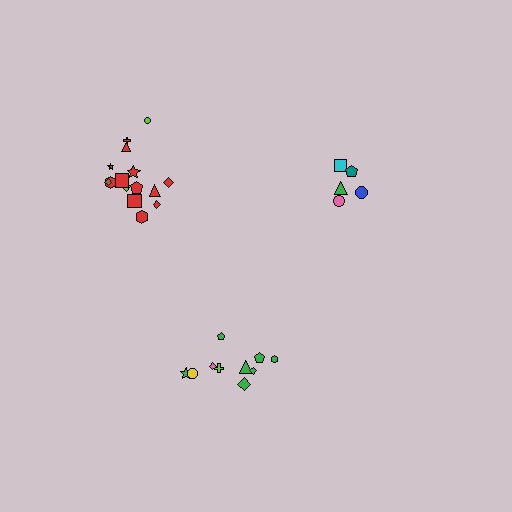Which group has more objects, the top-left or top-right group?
The top-left group.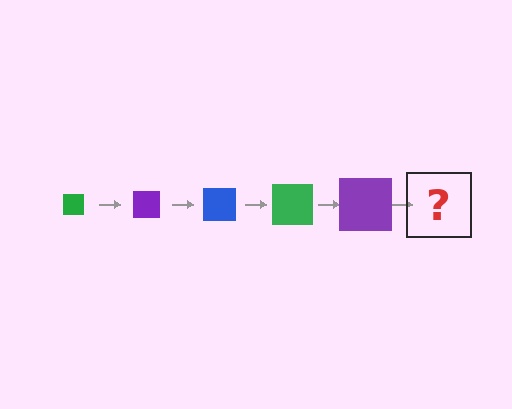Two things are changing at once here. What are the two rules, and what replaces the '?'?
The two rules are that the square grows larger each step and the color cycles through green, purple, and blue. The '?' should be a blue square, larger than the previous one.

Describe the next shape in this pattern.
It should be a blue square, larger than the previous one.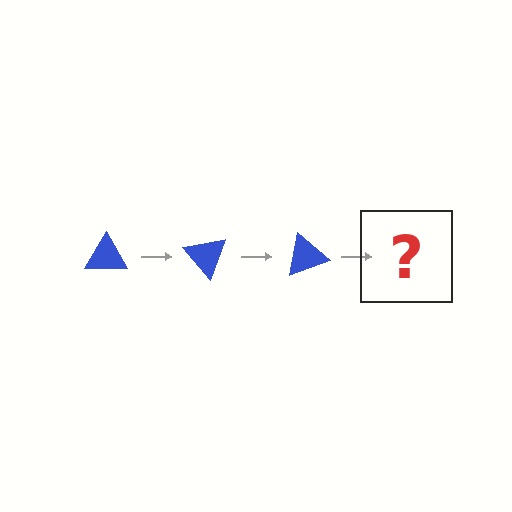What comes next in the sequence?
The next element should be a blue triangle rotated 150 degrees.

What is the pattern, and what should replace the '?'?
The pattern is that the triangle rotates 50 degrees each step. The '?' should be a blue triangle rotated 150 degrees.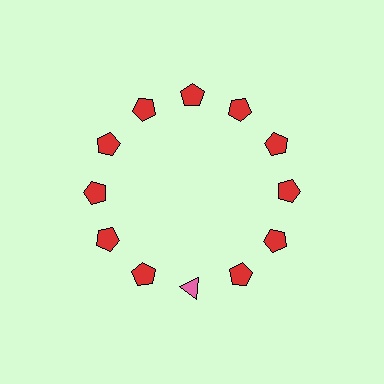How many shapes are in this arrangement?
There are 12 shapes arranged in a ring pattern.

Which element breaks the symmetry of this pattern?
The pink triangle at roughly the 6 o'clock position breaks the symmetry. All other shapes are red pentagons.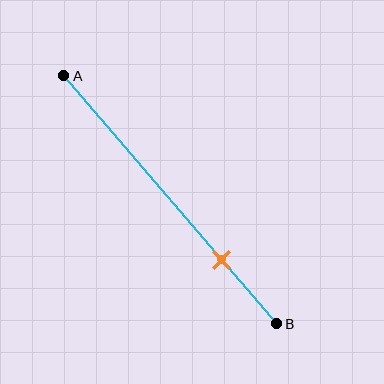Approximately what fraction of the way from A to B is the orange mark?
The orange mark is approximately 75% of the way from A to B.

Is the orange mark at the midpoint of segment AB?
No, the mark is at about 75% from A, not at the 50% midpoint.